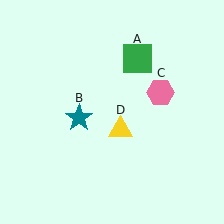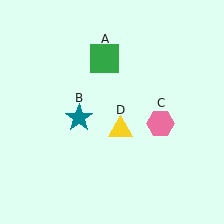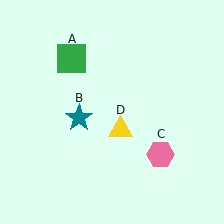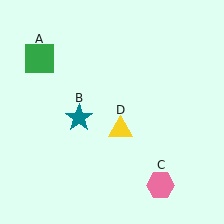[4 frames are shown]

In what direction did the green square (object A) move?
The green square (object A) moved left.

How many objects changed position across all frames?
2 objects changed position: green square (object A), pink hexagon (object C).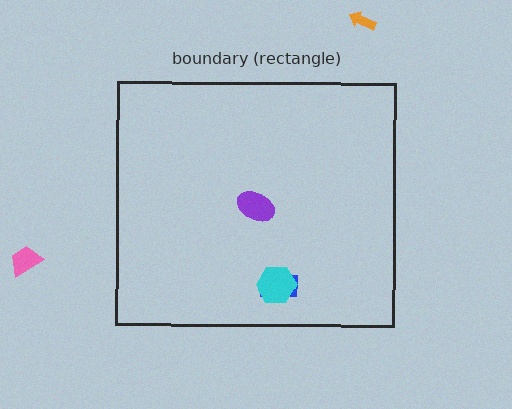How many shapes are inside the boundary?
3 inside, 2 outside.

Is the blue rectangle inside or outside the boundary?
Inside.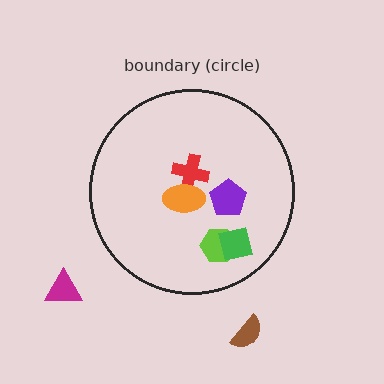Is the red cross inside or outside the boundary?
Inside.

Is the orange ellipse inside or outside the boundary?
Inside.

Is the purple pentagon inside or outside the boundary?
Inside.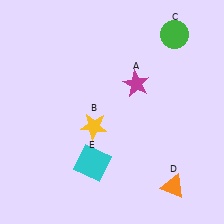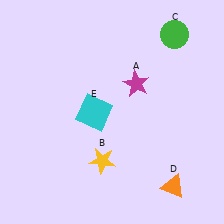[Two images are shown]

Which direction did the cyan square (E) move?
The cyan square (E) moved up.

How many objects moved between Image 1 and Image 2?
2 objects moved between the two images.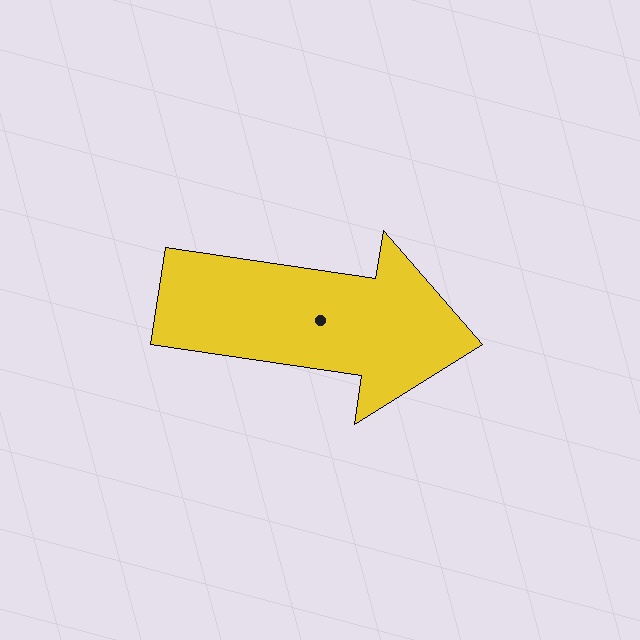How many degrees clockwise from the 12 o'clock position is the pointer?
Approximately 98 degrees.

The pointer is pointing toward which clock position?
Roughly 3 o'clock.